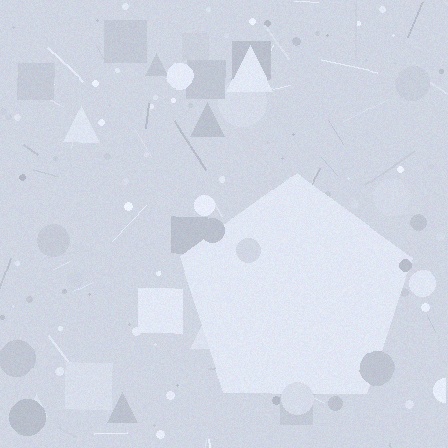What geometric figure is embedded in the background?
A pentagon is embedded in the background.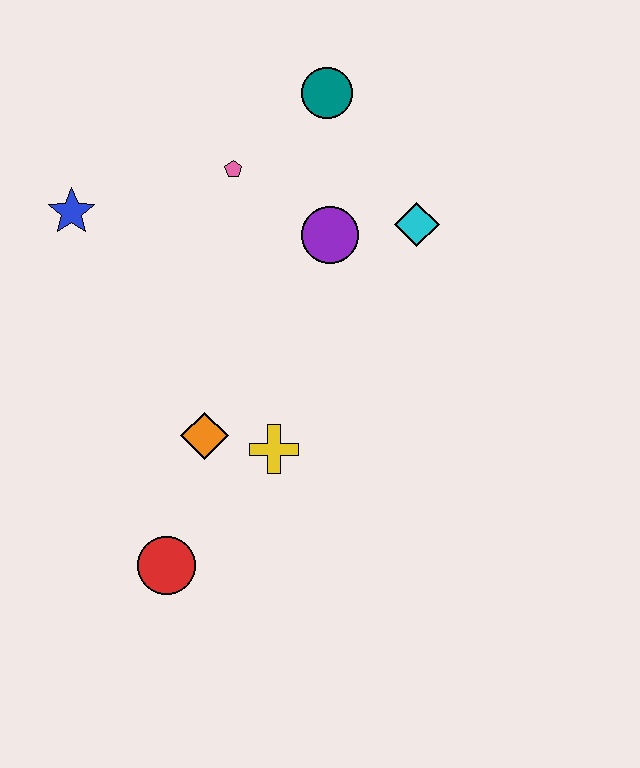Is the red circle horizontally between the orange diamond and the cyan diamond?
No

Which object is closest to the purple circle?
The cyan diamond is closest to the purple circle.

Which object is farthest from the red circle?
The teal circle is farthest from the red circle.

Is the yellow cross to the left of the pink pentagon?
No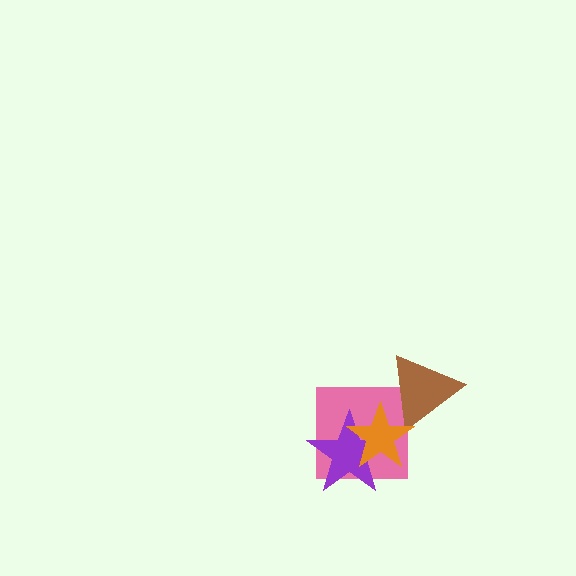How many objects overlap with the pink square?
3 objects overlap with the pink square.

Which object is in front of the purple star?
The orange star is in front of the purple star.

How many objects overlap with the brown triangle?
2 objects overlap with the brown triangle.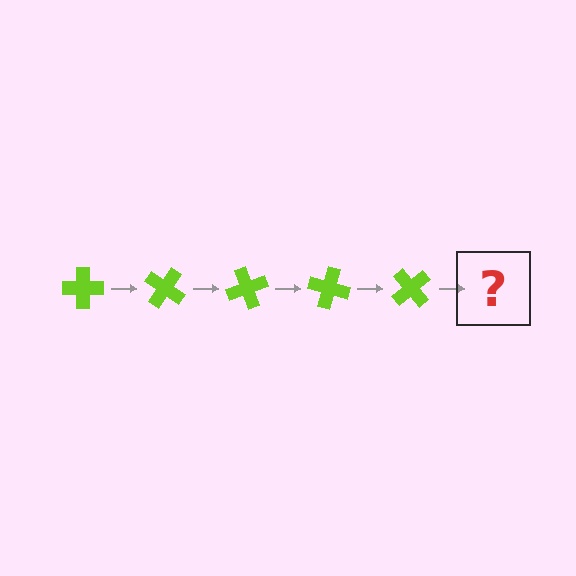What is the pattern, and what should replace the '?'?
The pattern is that the cross rotates 35 degrees each step. The '?' should be a lime cross rotated 175 degrees.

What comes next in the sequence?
The next element should be a lime cross rotated 175 degrees.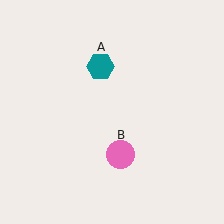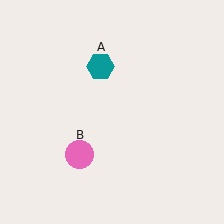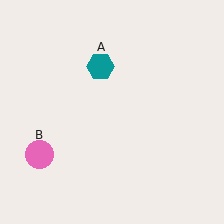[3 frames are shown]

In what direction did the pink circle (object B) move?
The pink circle (object B) moved left.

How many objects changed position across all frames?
1 object changed position: pink circle (object B).